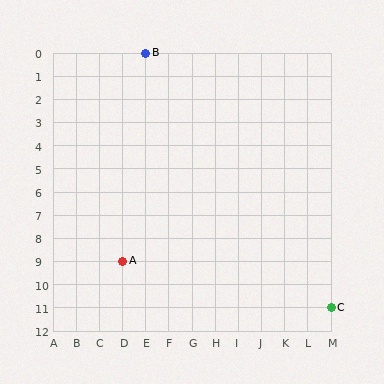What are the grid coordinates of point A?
Point A is at grid coordinates (D, 9).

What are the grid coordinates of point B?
Point B is at grid coordinates (E, 0).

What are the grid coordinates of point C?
Point C is at grid coordinates (M, 11).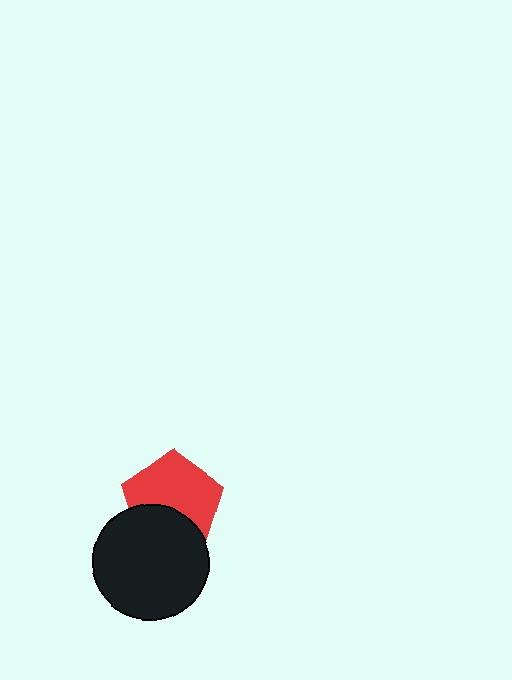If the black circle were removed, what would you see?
You would see the complete red pentagon.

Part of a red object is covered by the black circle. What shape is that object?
It is a pentagon.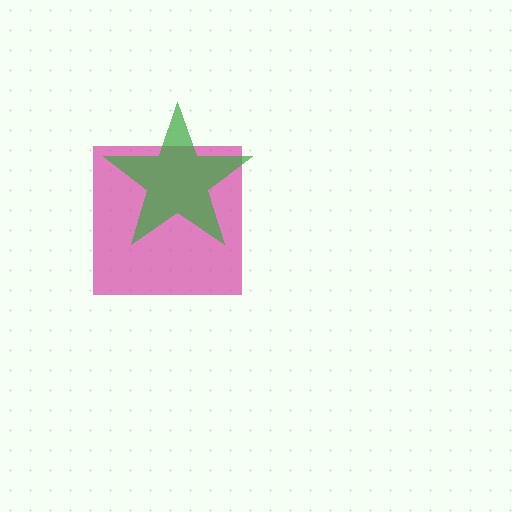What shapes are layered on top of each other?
The layered shapes are: a magenta square, a green star.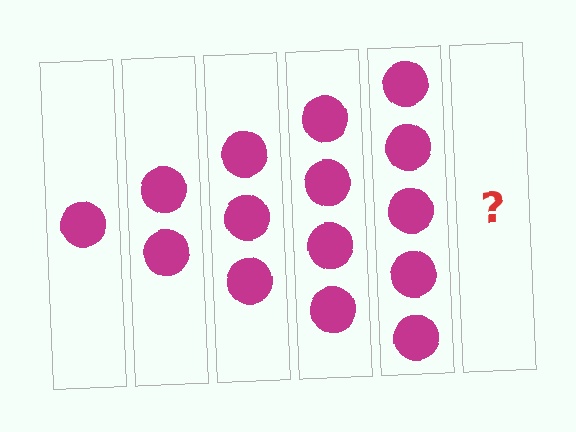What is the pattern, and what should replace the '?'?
The pattern is that each step adds one more circle. The '?' should be 6 circles.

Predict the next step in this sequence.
The next step is 6 circles.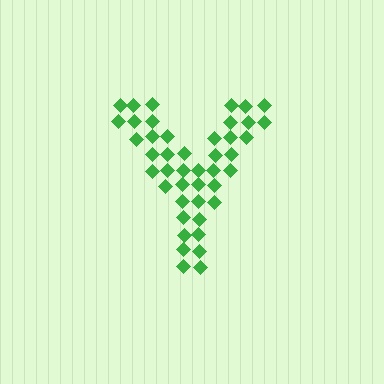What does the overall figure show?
The overall figure shows the letter Y.